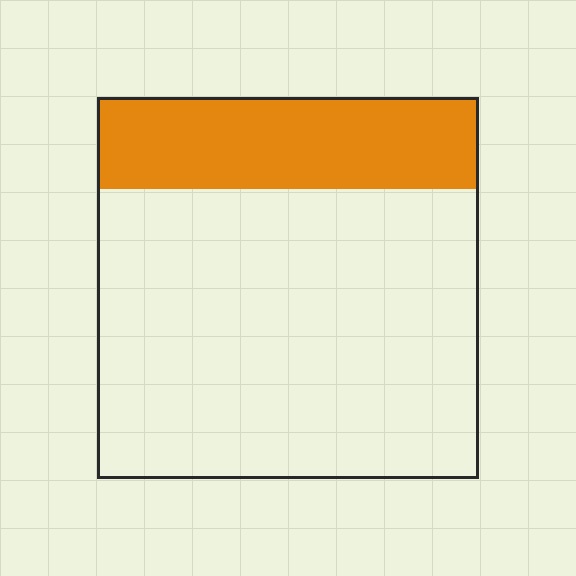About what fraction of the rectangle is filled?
About one quarter (1/4).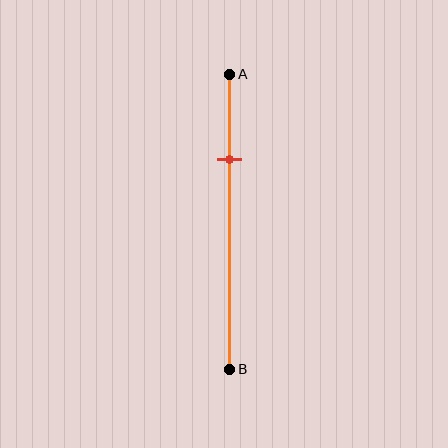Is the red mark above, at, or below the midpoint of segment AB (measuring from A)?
The red mark is above the midpoint of segment AB.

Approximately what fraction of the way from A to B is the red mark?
The red mark is approximately 30% of the way from A to B.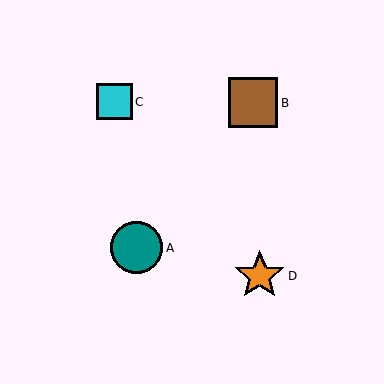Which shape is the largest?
The teal circle (labeled A) is the largest.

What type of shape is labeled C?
Shape C is a cyan square.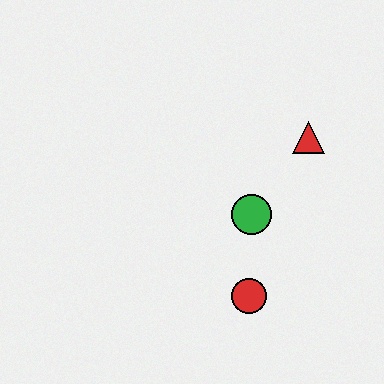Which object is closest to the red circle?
The green circle is closest to the red circle.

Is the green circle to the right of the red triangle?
No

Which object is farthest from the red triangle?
The red circle is farthest from the red triangle.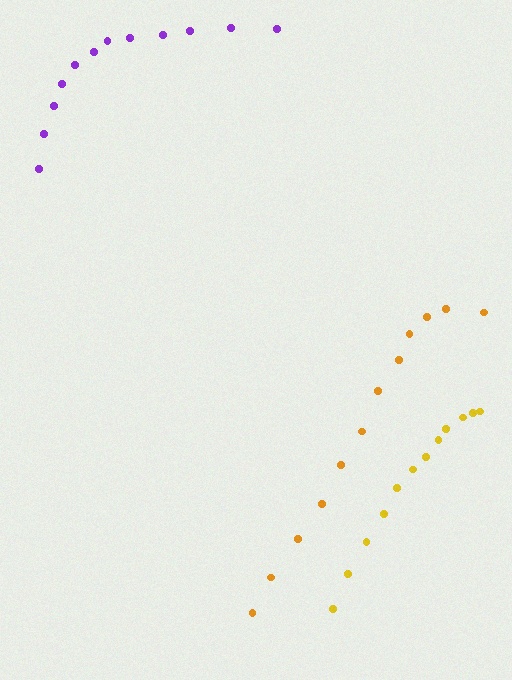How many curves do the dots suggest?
There are 3 distinct paths.